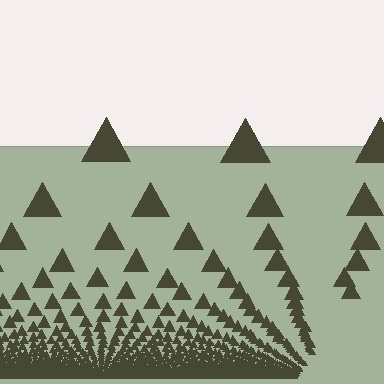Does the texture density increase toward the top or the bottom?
Density increases toward the bottom.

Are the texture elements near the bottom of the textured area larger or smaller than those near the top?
Smaller. The gradient is inverted — elements near the bottom are smaller and denser.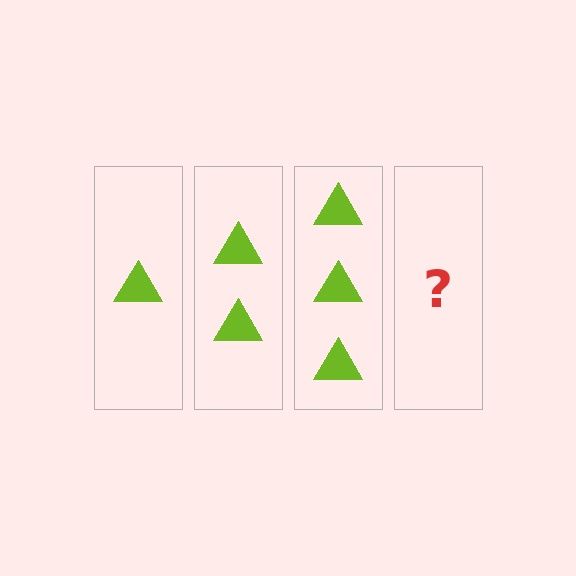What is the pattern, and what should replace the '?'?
The pattern is that each step adds one more triangle. The '?' should be 4 triangles.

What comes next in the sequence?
The next element should be 4 triangles.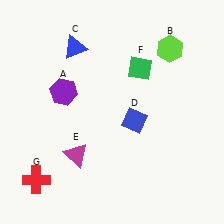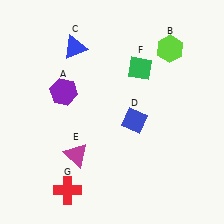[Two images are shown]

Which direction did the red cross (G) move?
The red cross (G) moved right.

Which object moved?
The red cross (G) moved right.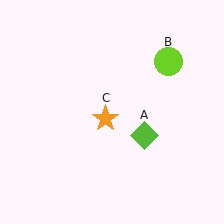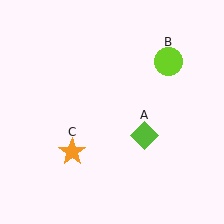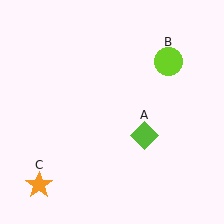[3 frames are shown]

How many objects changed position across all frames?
1 object changed position: orange star (object C).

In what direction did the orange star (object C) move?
The orange star (object C) moved down and to the left.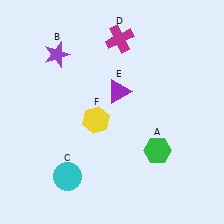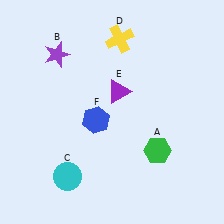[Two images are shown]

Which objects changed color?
D changed from magenta to yellow. F changed from yellow to blue.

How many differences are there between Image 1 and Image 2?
There are 2 differences between the two images.